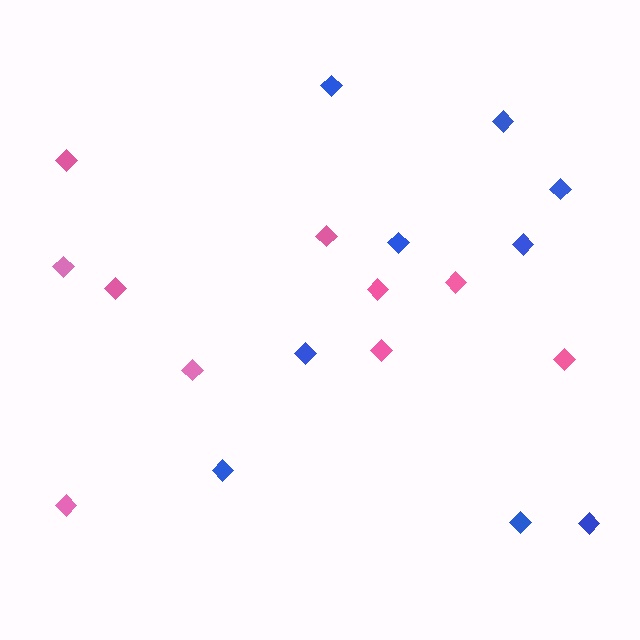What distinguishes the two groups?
There are 2 groups: one group of blue diamonds (9) and one group of pink diamonds (10).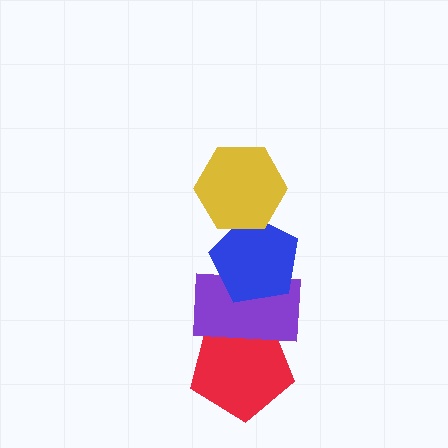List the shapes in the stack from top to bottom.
From top to bottom: the yellow hexagon, the blue pentagon, the purple rectangle, the red pentagon.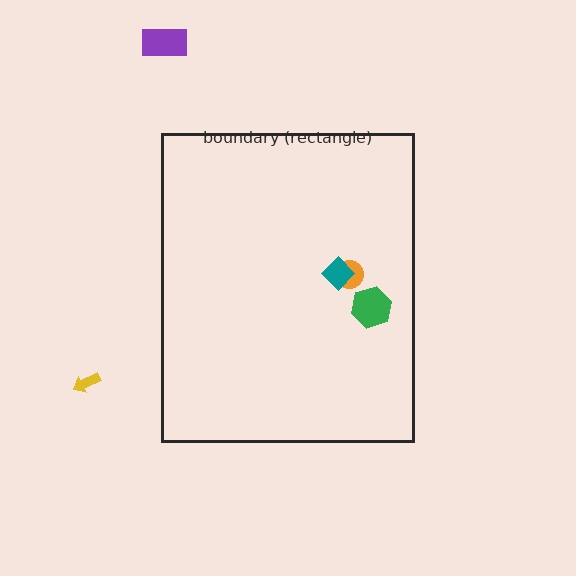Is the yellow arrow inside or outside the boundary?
Outside.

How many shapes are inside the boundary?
3 inside, 2 outside.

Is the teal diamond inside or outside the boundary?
Inside.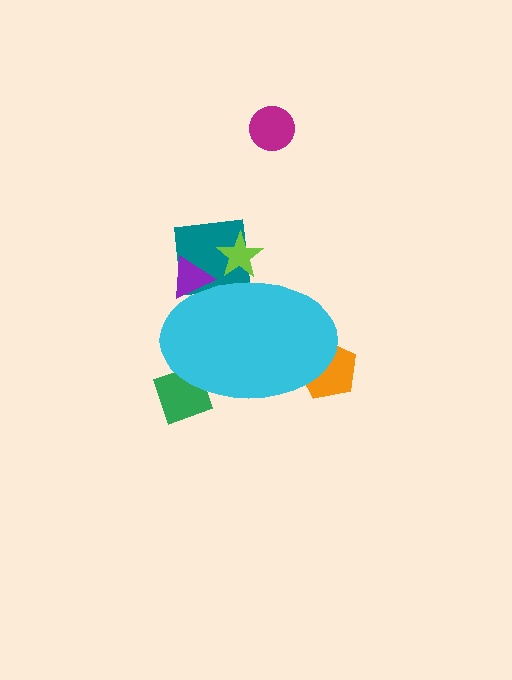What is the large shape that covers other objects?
A cyan ellipse.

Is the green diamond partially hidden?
Yes, the green diamond is partially hidden behind the cyan ellipse.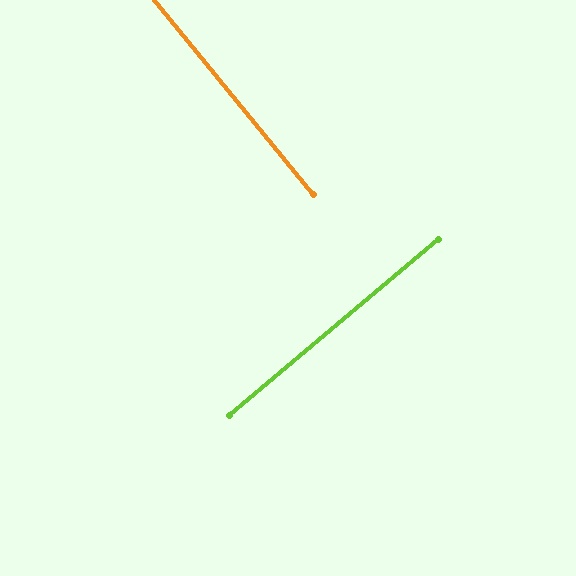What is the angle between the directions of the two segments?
Approximately 89 degrees.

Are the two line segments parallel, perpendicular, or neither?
Perpendicular — they meet at approximately 89°.